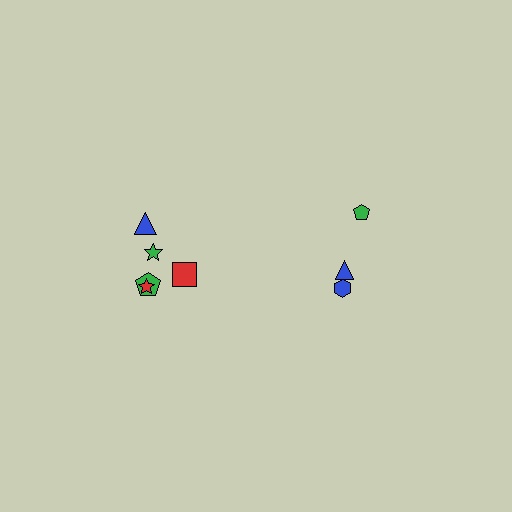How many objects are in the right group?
There are 3 objects.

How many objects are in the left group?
There are 5 objects.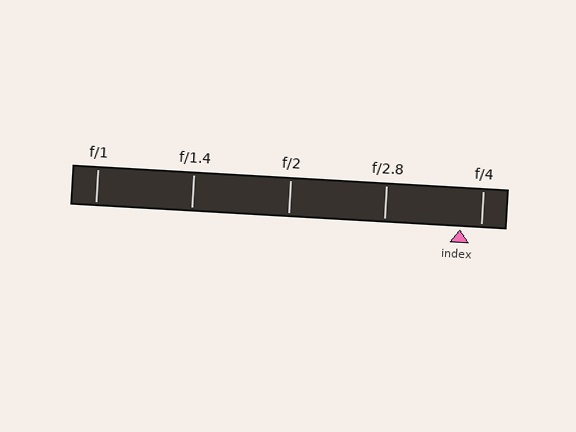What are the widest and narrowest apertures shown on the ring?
The widest aperture shown is f/1 and the narrowest is f/4.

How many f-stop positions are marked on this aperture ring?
There are 5 f-stop positions marked.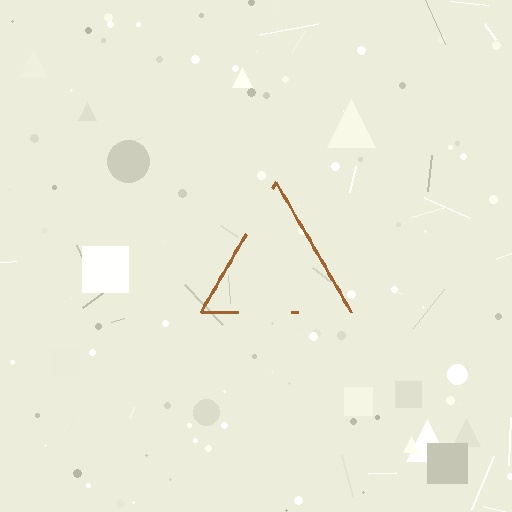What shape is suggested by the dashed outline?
The dashed outline suggests a triangle.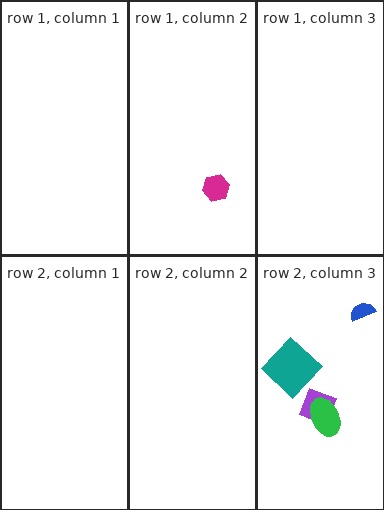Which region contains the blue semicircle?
The row 2, column 3 region.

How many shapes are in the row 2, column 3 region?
4.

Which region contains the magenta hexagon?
The row 1, column 2 region.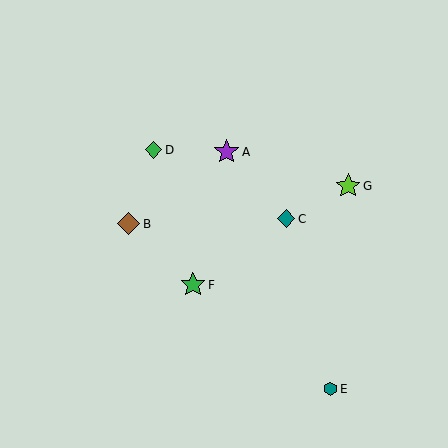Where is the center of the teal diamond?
The center of the teal diamond is at (286, 219).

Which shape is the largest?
The purple star (labeled A) is the largest.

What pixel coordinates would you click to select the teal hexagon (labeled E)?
Click at (331, 389) to select the teal hexagon E.